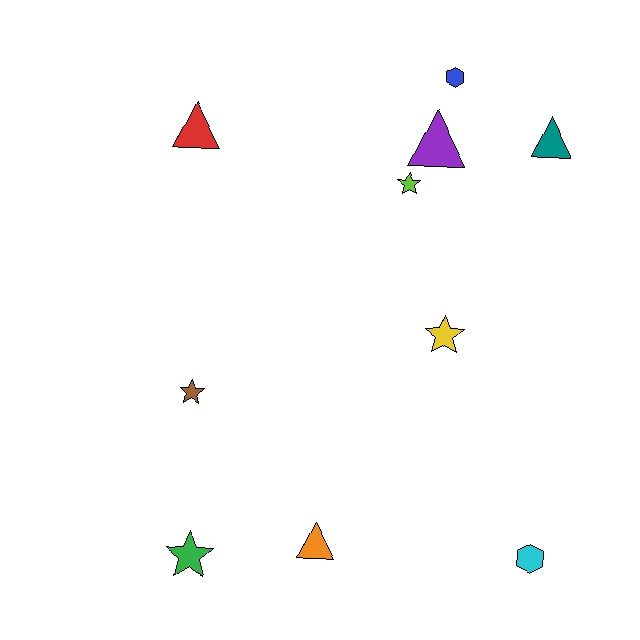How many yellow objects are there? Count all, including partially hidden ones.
There is 1 yellow object.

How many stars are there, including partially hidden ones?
There are 4 stars.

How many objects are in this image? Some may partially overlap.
There are 10 objects.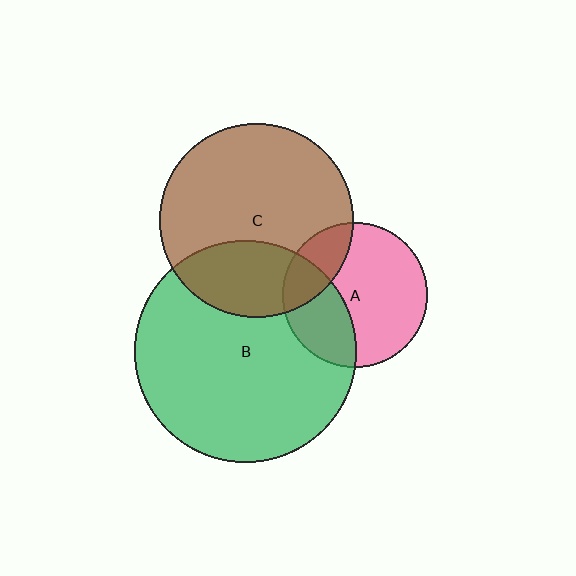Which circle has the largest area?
Circle B (green).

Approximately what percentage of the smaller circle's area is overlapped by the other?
Approximately 20%.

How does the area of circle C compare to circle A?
Approximately 1.8 times.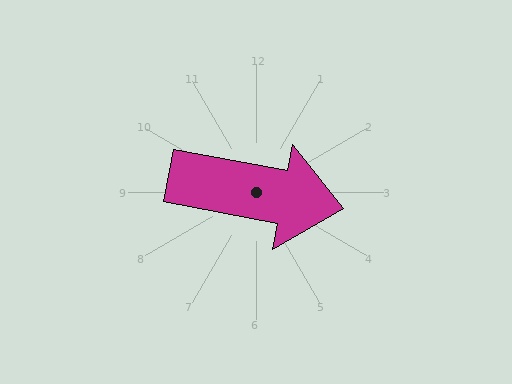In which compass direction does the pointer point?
East.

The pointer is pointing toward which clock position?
Roughly 3 o'clock.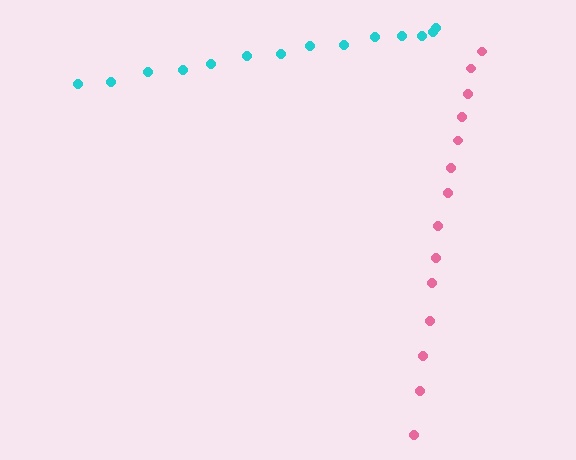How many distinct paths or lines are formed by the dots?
There are 2 distinct paths.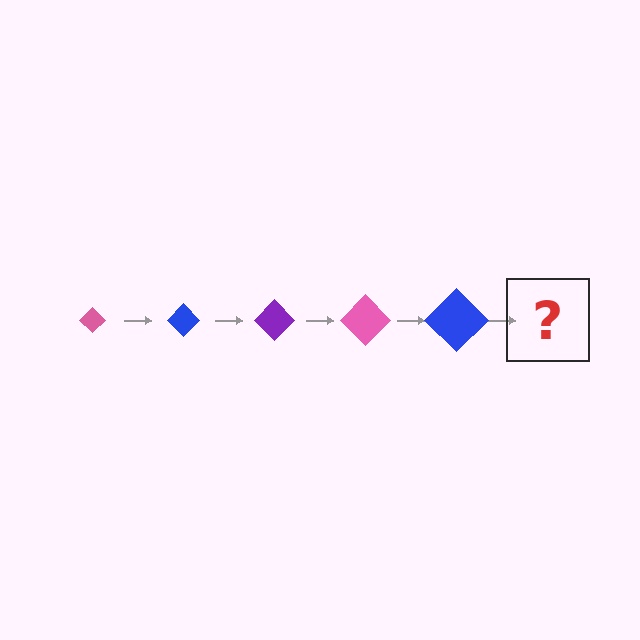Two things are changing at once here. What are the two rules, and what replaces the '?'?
The two rules are that the diamond grows larger each step and the color cycles through pink, blue, and purple. The '?' should be a purple diamond, larger than the previous one.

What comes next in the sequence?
The next element should be a purple diamond, larger than the previous one.